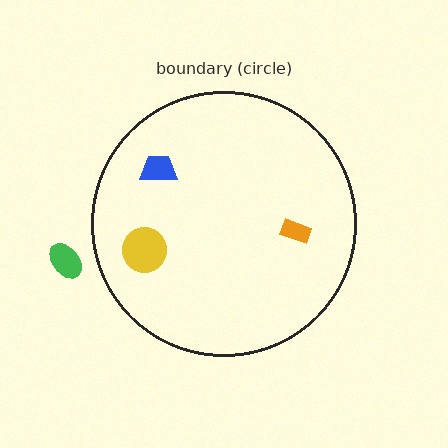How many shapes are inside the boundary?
3 inside, 1 outside.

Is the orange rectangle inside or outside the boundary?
Inside.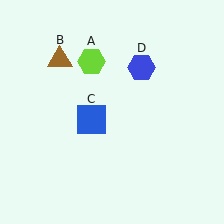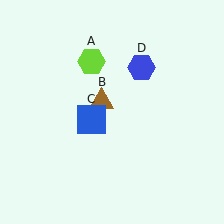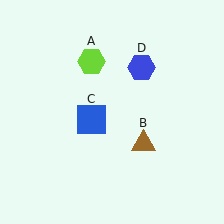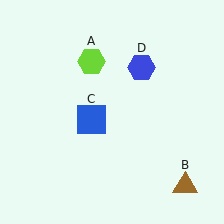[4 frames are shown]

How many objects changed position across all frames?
1 object changed position: brown triangle (object B).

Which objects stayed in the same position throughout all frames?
Lime hexagon (object A) and blue square (object C) and blue hexagon (object D) remained stationary.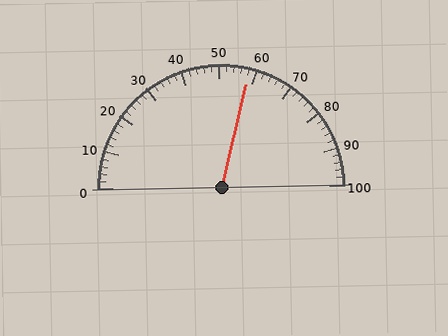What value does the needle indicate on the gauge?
The needle indicates approximately 58.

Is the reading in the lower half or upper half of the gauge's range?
The reading is in the upper half of the range (0 to 100).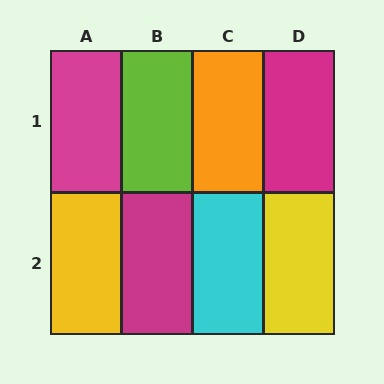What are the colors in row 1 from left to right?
Magenta, lime, orange, magenta.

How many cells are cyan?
1 cell is cyan.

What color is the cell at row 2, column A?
Yellow.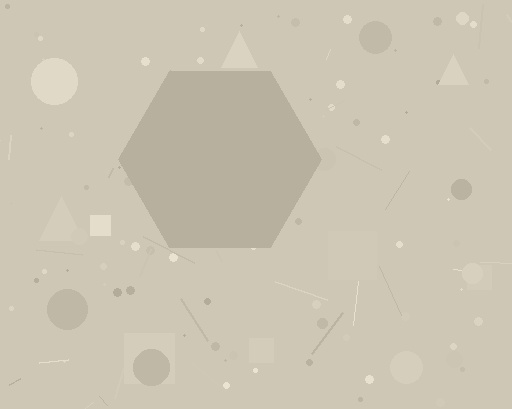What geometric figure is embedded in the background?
A hexagon is embedded in the background.